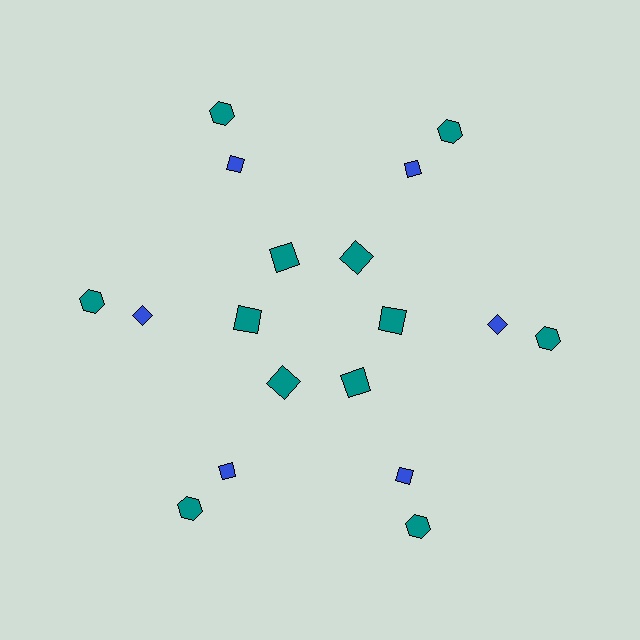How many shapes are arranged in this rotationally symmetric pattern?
There are 18 shapes, arranged in 6 groups of 3.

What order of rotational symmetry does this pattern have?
This pattern has 6-fold rotational symmetry.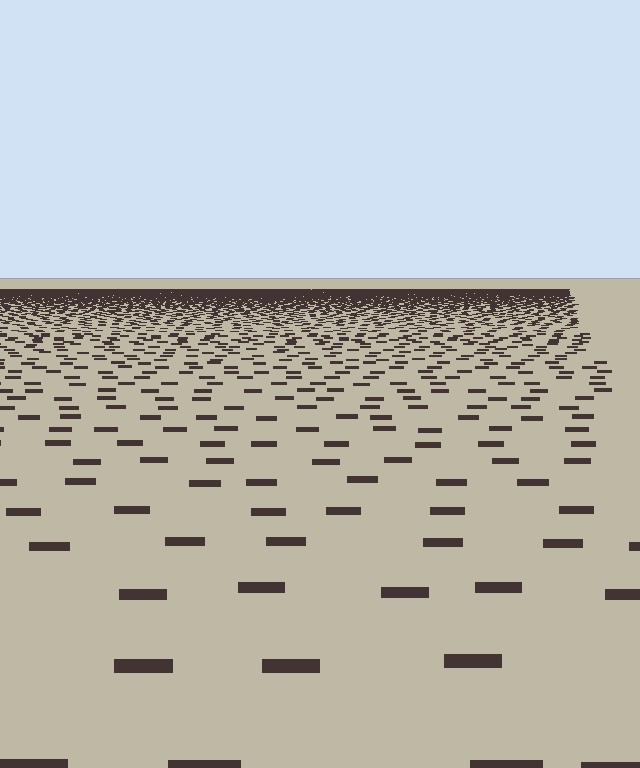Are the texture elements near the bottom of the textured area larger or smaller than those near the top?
Larger. Near the bottom, elements are closer to the viewer and appear at a bigger on-screen size.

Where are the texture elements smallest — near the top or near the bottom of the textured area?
Near the top.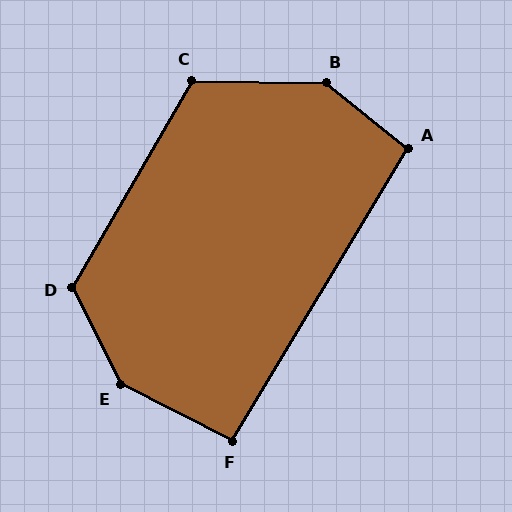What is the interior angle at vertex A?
Approximately 97 degrees (obtuse).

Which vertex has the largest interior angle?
E, at approximately 143 degrees.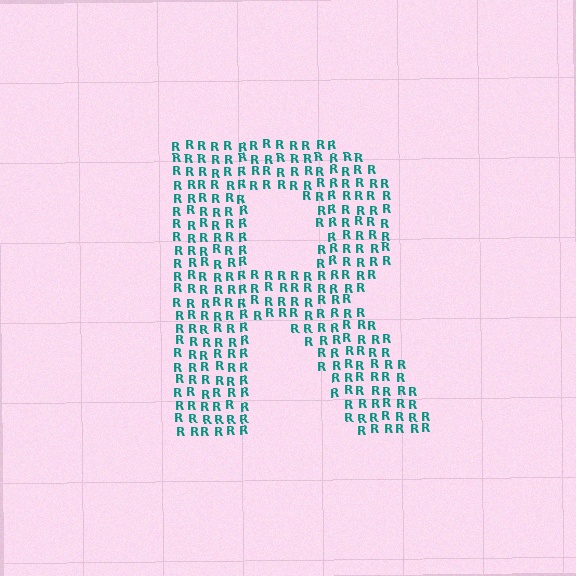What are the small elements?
The small elements are letter R's.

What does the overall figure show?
The overall figure shows the letter R.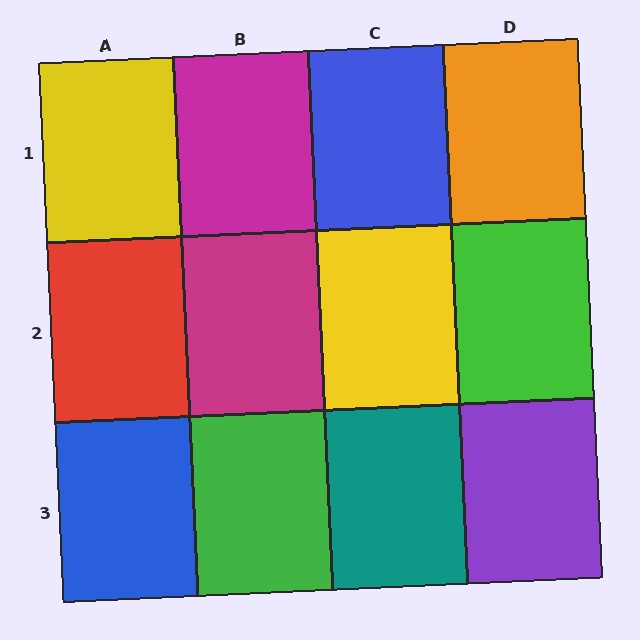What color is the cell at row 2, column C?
Yellow.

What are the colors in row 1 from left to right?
Yellow, magenta, blue, orange.